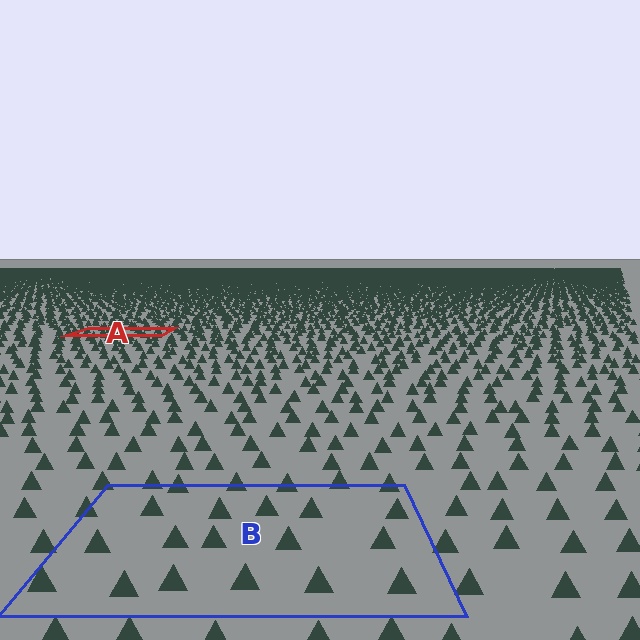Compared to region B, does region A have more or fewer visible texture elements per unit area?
Region A has more texture elements per unit area — they are packed more densely because it is farther away.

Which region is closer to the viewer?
Region B is closer. The texture elements there are larger and more spread out.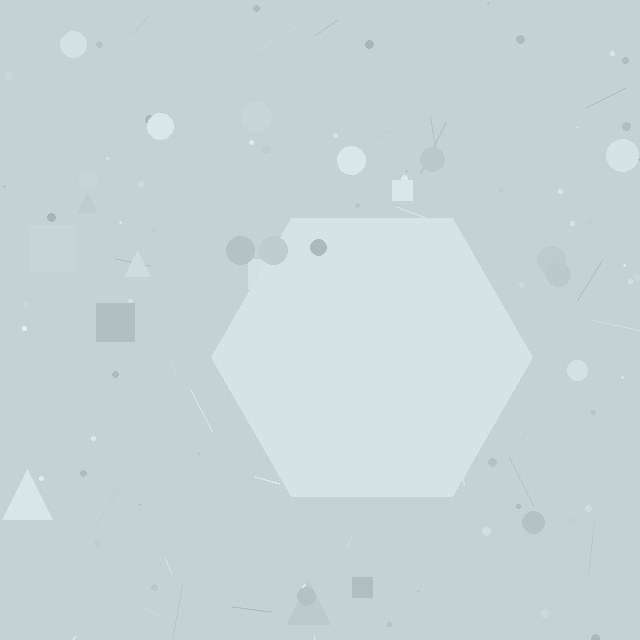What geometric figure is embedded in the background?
A hexagon is embedded in the background.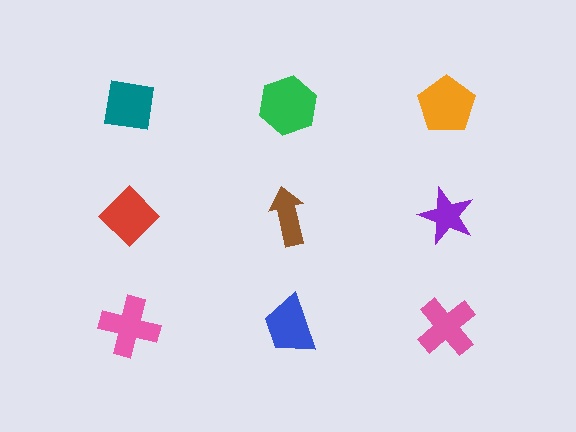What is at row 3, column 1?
A pink cross.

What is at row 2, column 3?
A purple star.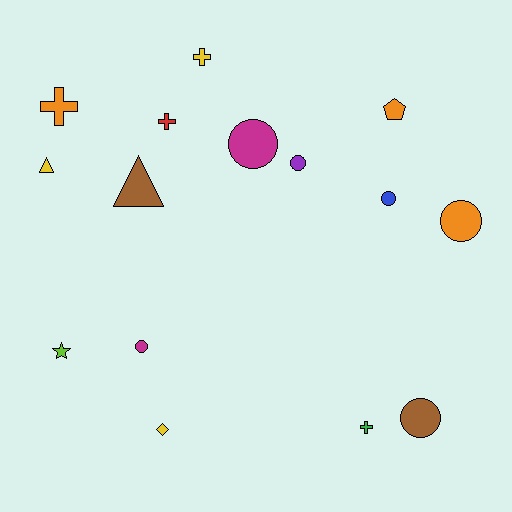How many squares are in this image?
There are no squares.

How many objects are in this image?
There are 15 objects.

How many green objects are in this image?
There is 1 green object.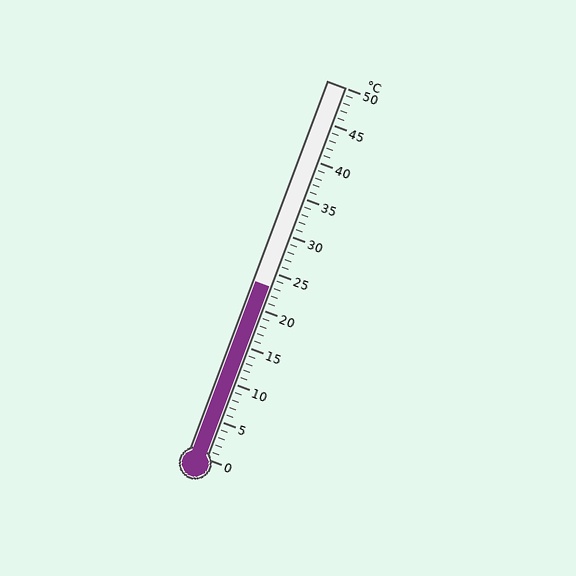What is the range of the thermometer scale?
The thermometer scale ranges from 0°C to 50°C.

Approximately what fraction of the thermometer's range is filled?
The thermometer is filled to approximately 45% of its range.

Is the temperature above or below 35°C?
The temperature is below 35°C.